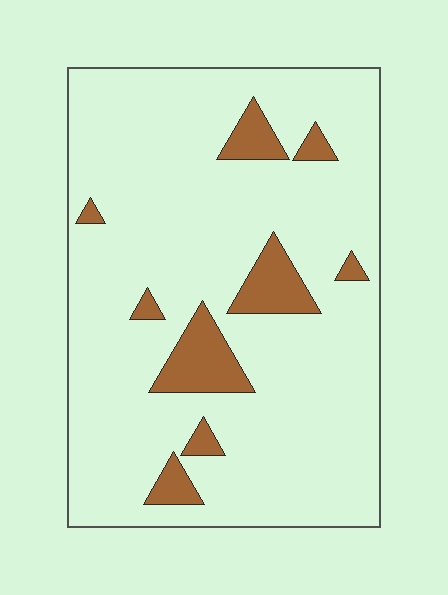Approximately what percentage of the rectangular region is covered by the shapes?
Approximately 10%.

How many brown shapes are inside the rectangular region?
9.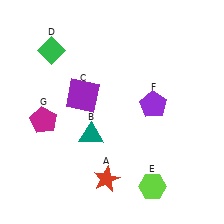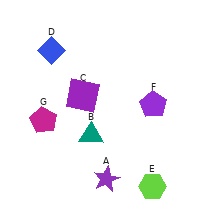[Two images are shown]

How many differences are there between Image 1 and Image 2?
There are 2 differences between the two images.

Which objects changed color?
A changed from red to purple. D changed from green to blue.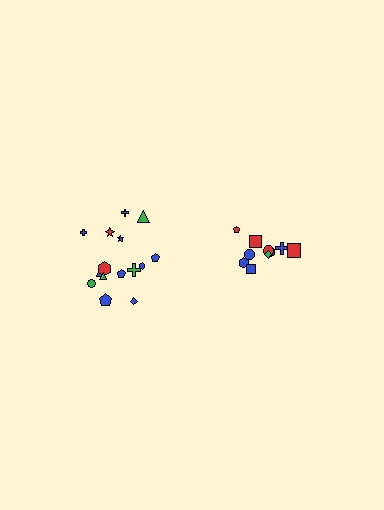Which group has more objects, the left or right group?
The left group.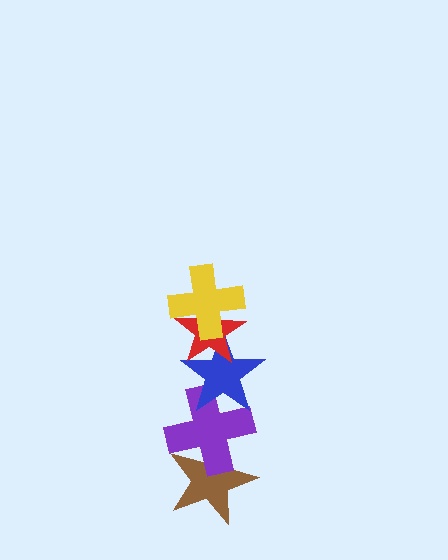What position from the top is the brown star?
The brown star is 5th from the top.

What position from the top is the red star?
The red star is 2nd from the top.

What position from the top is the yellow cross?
The yellow cross is 1st from the top.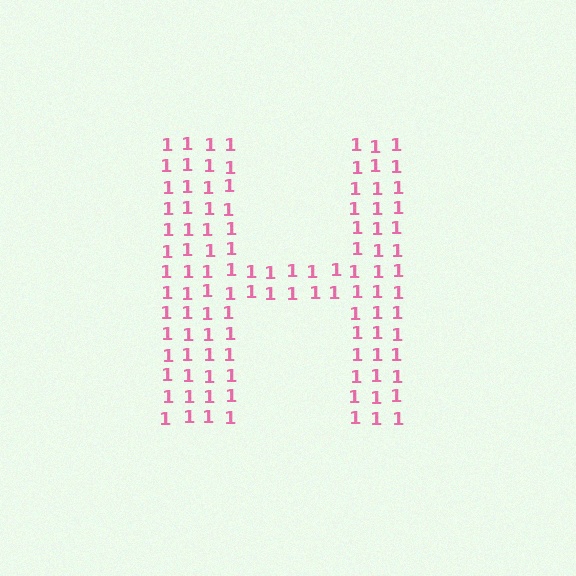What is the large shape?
The large shape is the letter H.